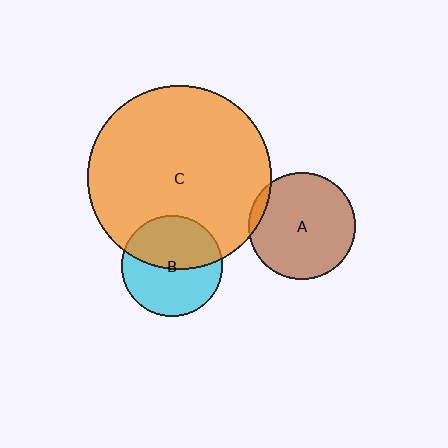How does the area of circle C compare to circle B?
Approximately 3.3 times.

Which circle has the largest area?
Circle C (orange).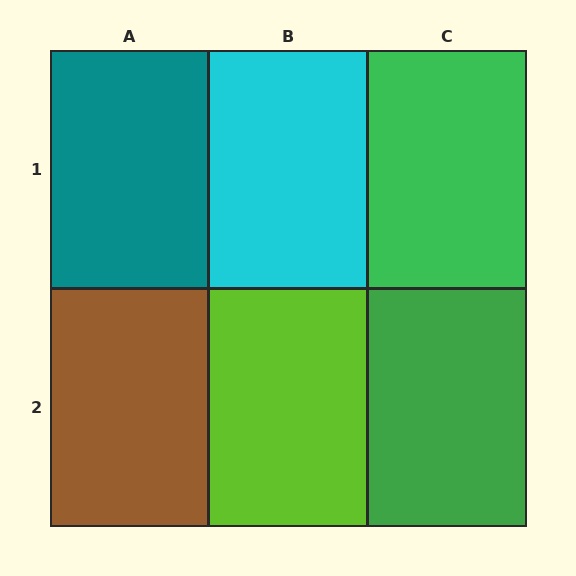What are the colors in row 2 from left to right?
Brown, lime, green.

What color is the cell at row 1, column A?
Teal.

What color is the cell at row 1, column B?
Cyan.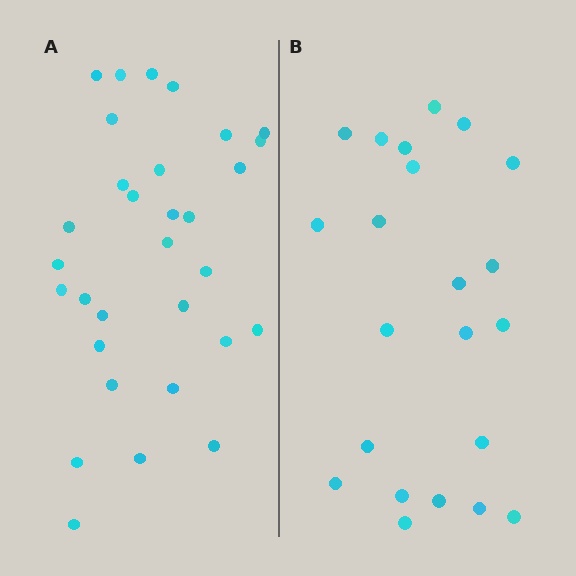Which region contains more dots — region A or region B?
Region A (the left region) has more dots.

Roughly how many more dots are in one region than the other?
Region A has roughly 8 or so more dots than region B.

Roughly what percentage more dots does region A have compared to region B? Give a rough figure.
About 40% more.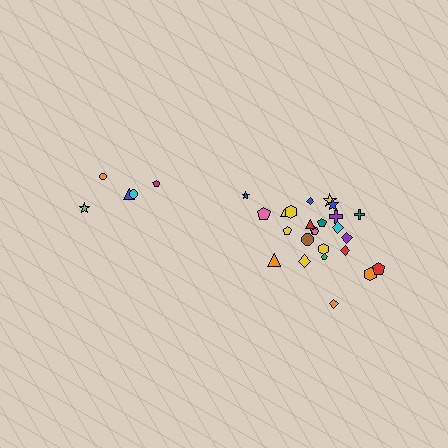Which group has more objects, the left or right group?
The right group.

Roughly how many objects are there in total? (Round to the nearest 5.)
Roughly 30 objects in total.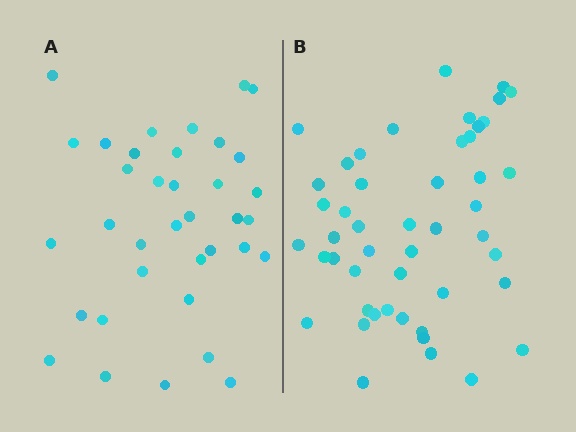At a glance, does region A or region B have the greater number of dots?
Region B (the right region) has more dots.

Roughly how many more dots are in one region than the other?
Region B has roughly 12 or so more dots than region A.